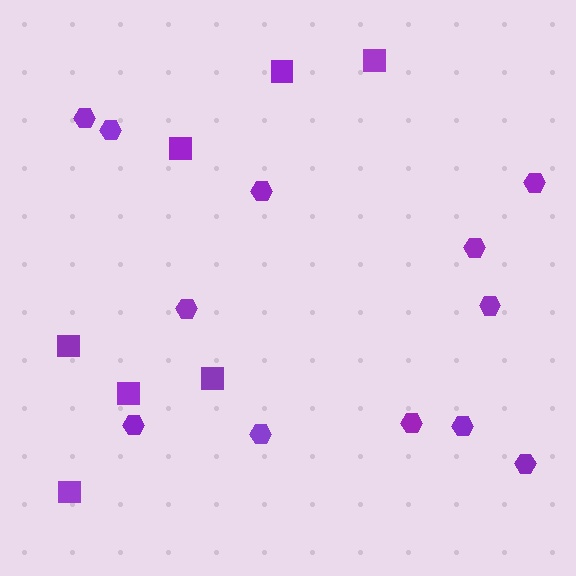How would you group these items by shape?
There are 2 groups: one group of hexagons (12) and one group of squares (7).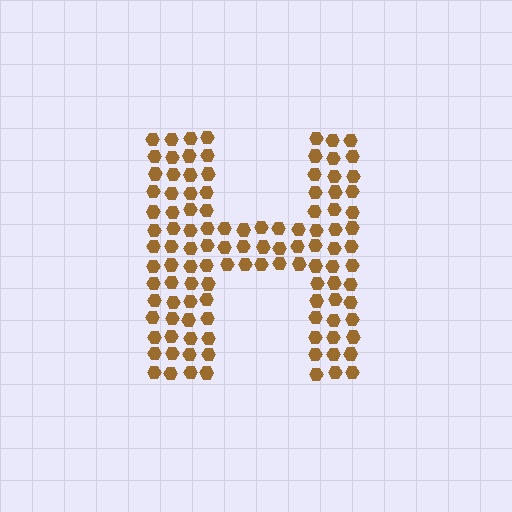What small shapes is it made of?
It is made of small hexagons.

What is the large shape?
The large shape is the letter H.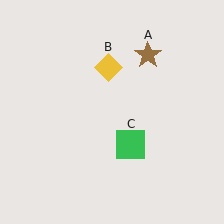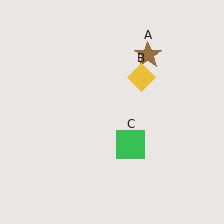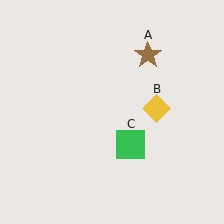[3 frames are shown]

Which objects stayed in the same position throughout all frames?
Brown star (object A) and green square (object C) remained stationary.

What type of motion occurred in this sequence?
The yellow diamond (object B) rotated clockwise around the center of the scene.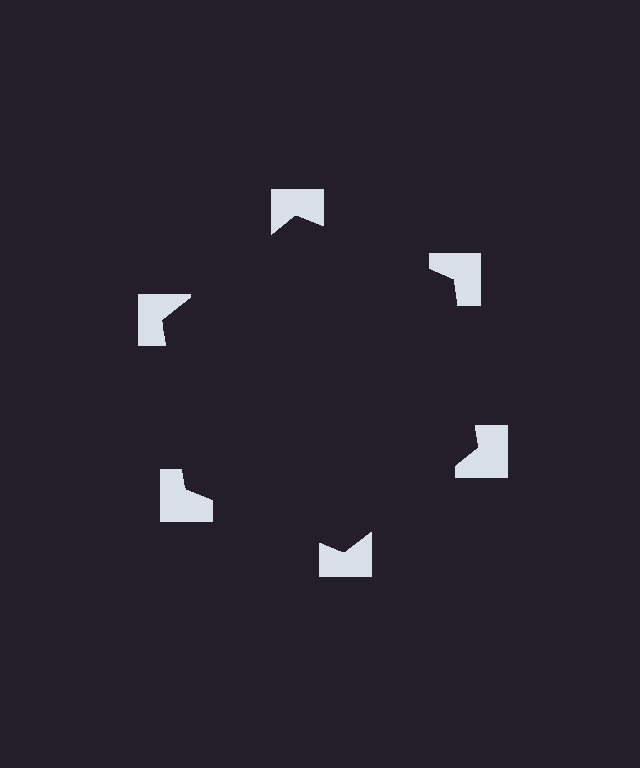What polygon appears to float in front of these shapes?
An illusory hexagon — its edges are inferred from the aligned wedge cuts in the notched squares, not physically drawn.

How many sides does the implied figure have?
6 sides.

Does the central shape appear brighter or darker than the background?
It typically appears slightly darker than the background, even though no actual brightness change is drawn.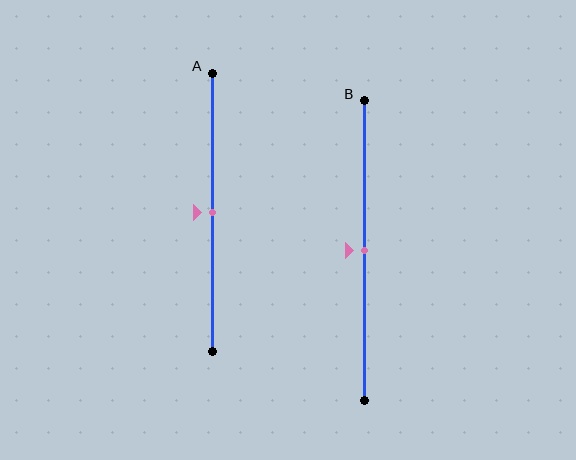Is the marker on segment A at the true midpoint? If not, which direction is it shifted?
Yes, the marker on segment A is at the true midpoint.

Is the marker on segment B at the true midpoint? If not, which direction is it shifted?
Yes, the marker on segment B is at the true midpoint.